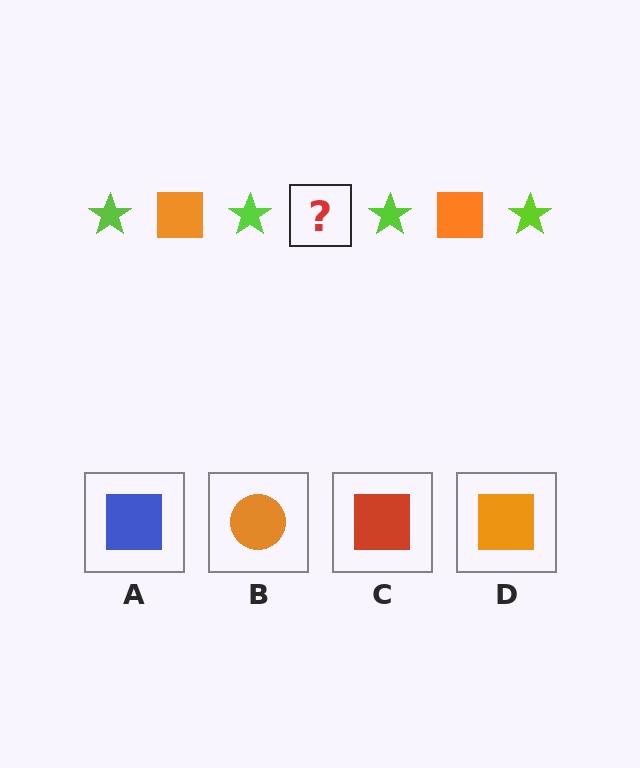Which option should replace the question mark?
Option D.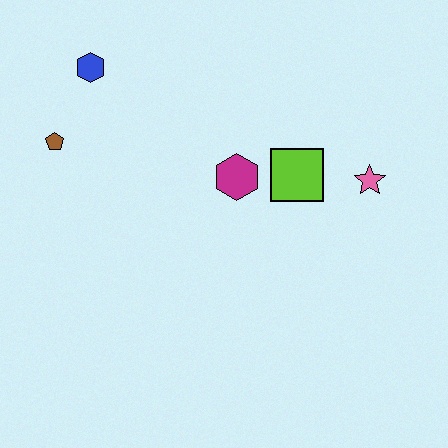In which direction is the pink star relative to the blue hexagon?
The pink star is to the right of the blue hexagon.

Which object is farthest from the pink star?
The brown pentagon is farthest from the pink star.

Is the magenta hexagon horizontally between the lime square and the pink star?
No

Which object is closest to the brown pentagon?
The blue hexagon is closest to the brown pentagon.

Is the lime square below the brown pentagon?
Yes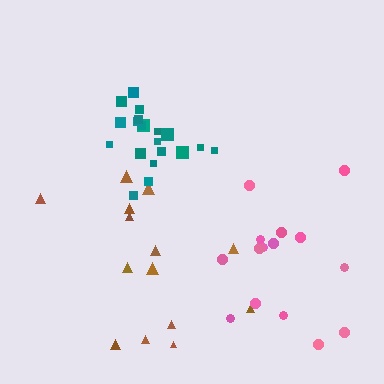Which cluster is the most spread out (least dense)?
Pink.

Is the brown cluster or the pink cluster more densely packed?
Brown.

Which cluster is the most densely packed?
Teal.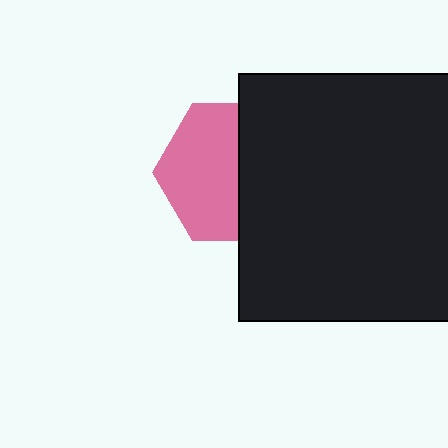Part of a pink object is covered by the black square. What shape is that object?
It is a hexagon.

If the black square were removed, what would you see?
You would see the complete pink hexagon.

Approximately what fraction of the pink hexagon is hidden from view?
Roughly 45% of the pink hexagon is hidden behind the black square.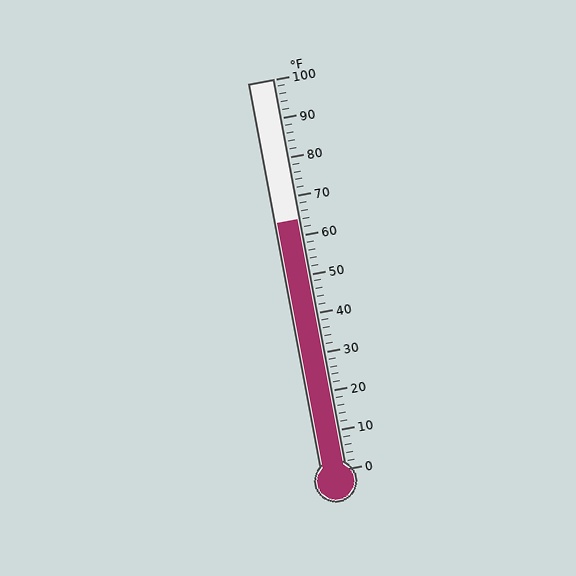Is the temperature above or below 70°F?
The temperature is below 70°F.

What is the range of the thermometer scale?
The thermometer scale ranges from 0°F to 100°F.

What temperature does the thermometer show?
The thermometer shows approximately 64°F.